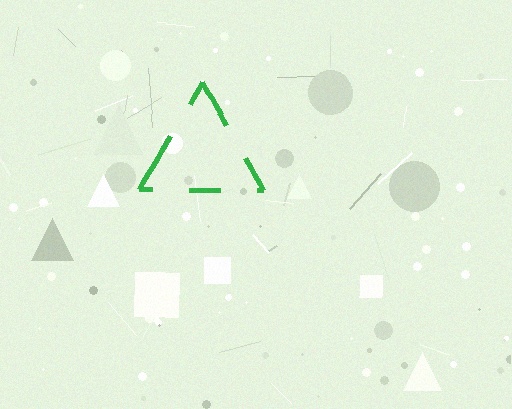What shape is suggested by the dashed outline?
The dashed outline suggests a triangle.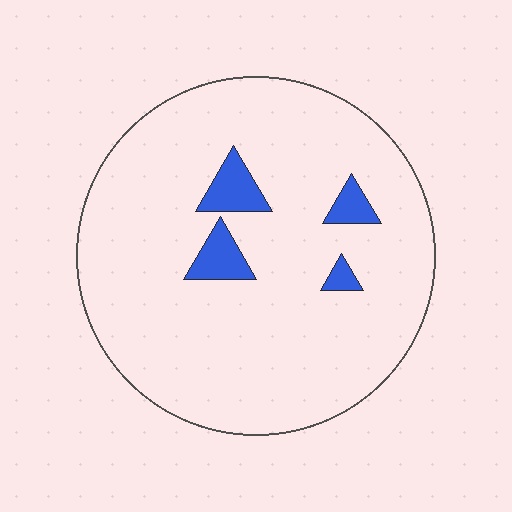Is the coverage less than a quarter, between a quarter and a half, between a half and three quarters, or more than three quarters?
Less than a quarter.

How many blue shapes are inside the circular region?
4.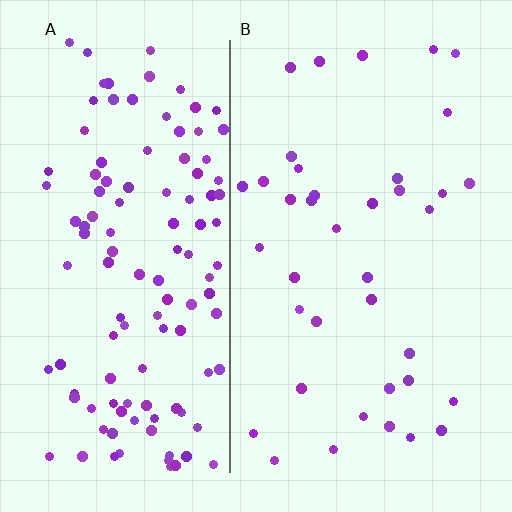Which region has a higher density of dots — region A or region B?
A (the left).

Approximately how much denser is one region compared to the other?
Approximately 3.1× — region A over region B.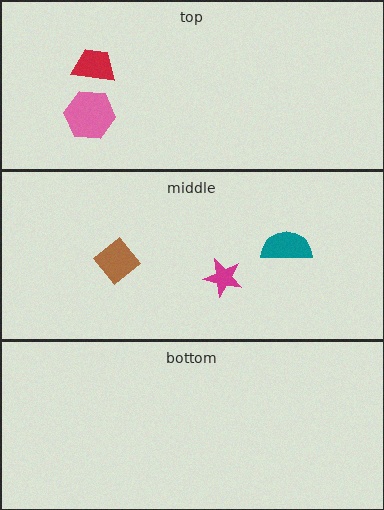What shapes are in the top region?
The red trapezoid, the pink hexagon.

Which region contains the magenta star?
The middle region.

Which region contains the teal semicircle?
The middle region.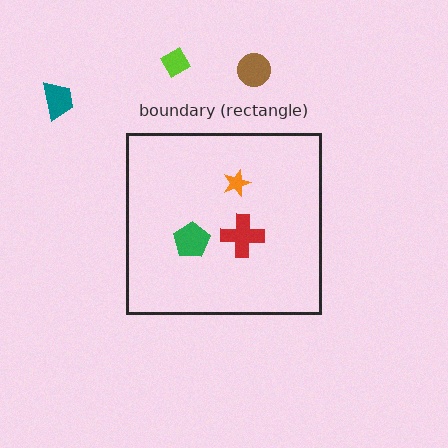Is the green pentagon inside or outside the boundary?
Inside.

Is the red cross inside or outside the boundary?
Inside.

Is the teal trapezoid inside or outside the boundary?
Outside.